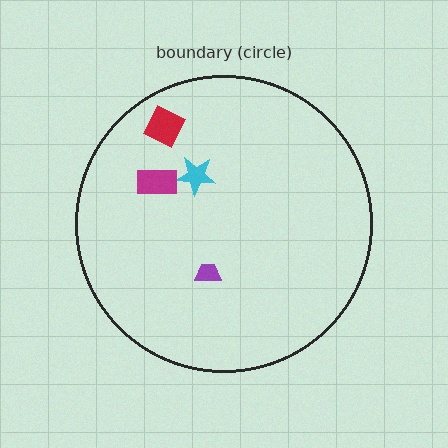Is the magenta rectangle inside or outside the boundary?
Inside.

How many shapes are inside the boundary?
4 inside, 0 outside.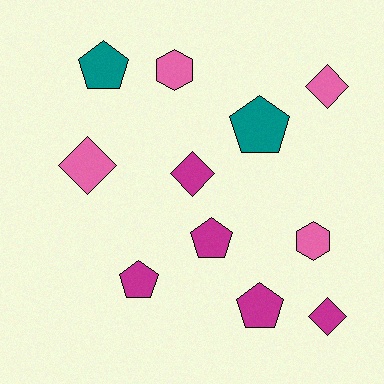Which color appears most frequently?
Magenta, with 5 objects.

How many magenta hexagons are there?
There are no magenta hexagons.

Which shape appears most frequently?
Pentagon, with 5 objects.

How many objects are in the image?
There are 11 objects.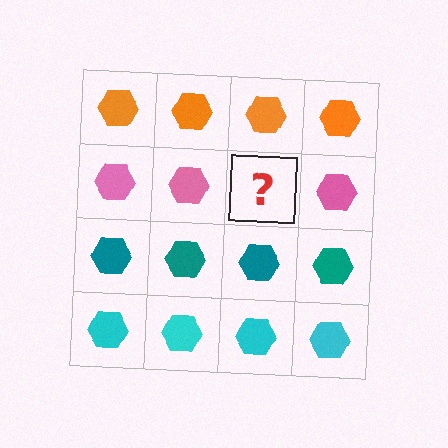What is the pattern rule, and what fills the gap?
The rule is that each row has a consistent color. The gap should be filled with a pink hexagon.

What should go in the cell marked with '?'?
The missing cell should contain a pink hexagon.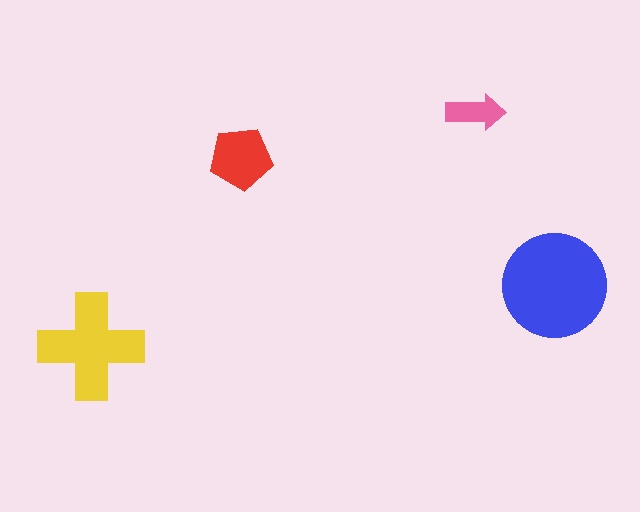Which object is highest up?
The pink arrow is topmost.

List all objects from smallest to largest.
The pink arrow, the red pentagon, the yellow cross, the blue circle.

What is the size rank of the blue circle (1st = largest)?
1st.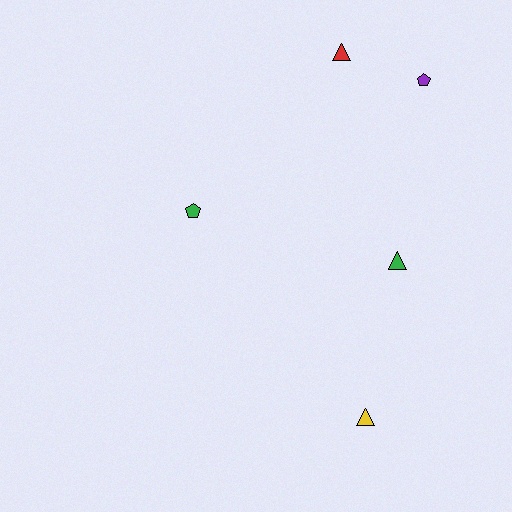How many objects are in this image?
There are 5 objects.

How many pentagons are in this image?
There are 2 pentagons.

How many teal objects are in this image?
There are no teal objects.